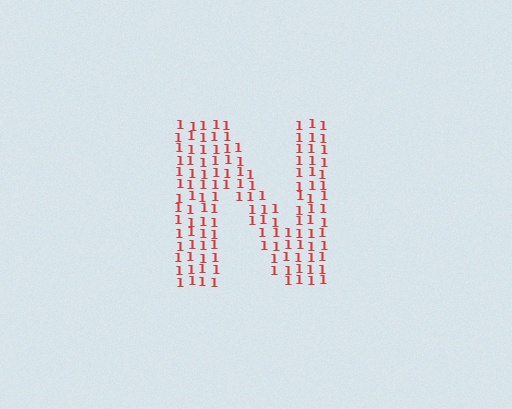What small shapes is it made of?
It is made of small digit 1's.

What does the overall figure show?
The overall figure shows the letter N.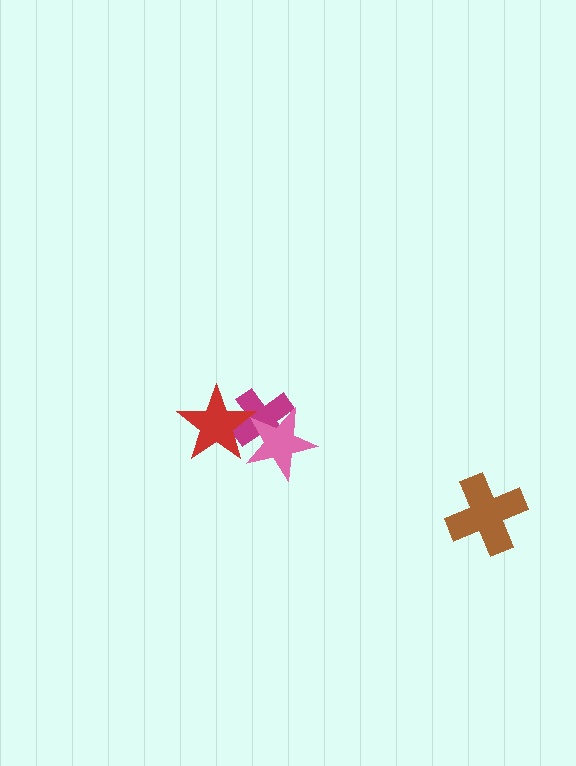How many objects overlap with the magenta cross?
2 objects overlap with the magenta cross.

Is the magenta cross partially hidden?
Yes, it is partially covered by another shape.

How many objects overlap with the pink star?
2 objects overlap with the pink star.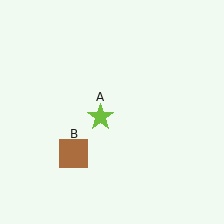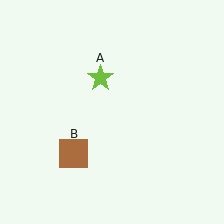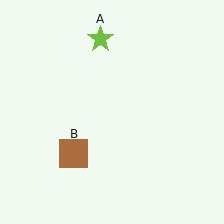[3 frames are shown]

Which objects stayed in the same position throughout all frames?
Brown square (object B) remained stationary.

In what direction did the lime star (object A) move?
The lime star (object A) moved up.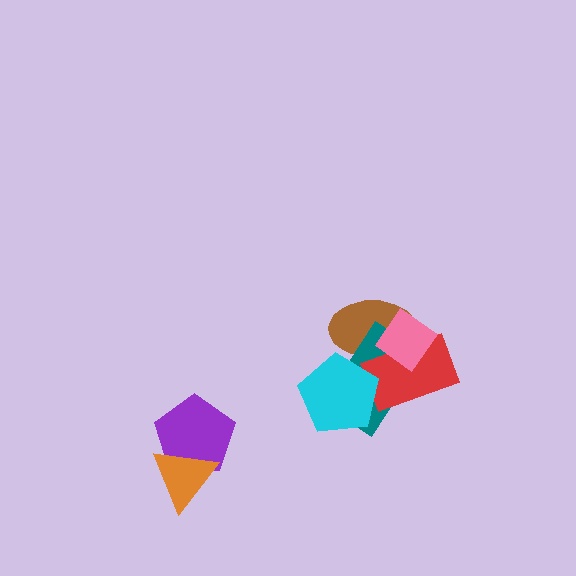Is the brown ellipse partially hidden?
Yes, it is partially covered by another shape.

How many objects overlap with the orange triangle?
1 object overlaps with the orange triangle.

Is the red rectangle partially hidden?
Yes, it is partially covered by another shape.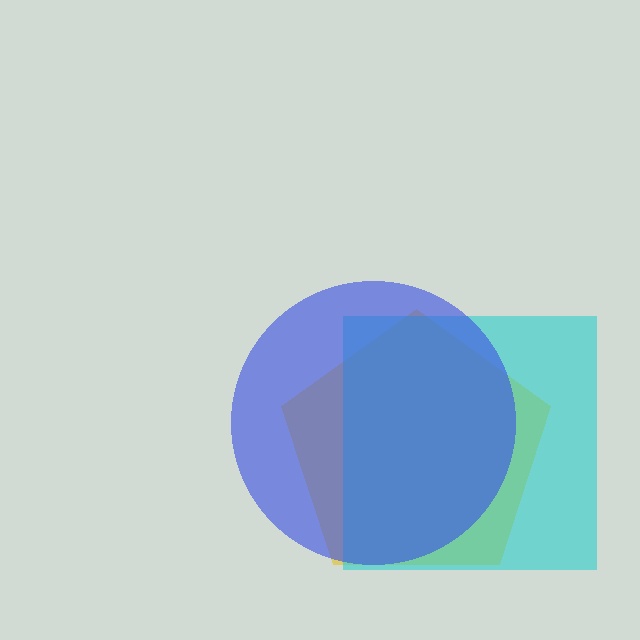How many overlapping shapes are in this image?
There are 3 overlapping shapes in the image.